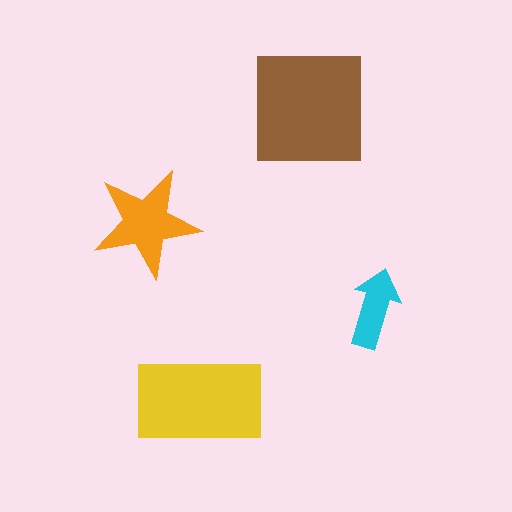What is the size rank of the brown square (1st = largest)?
1st.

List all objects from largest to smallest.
The brown square, the yellow rectangle, the orange star, the cyan arrow.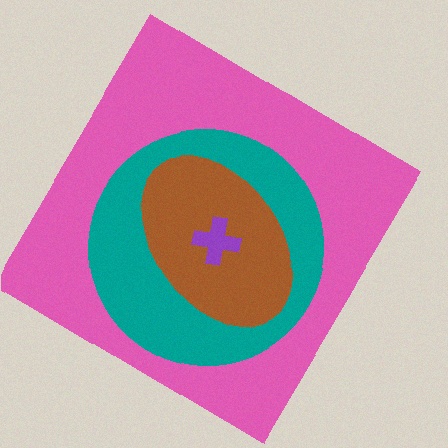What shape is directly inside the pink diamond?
The teal circle.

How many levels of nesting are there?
4.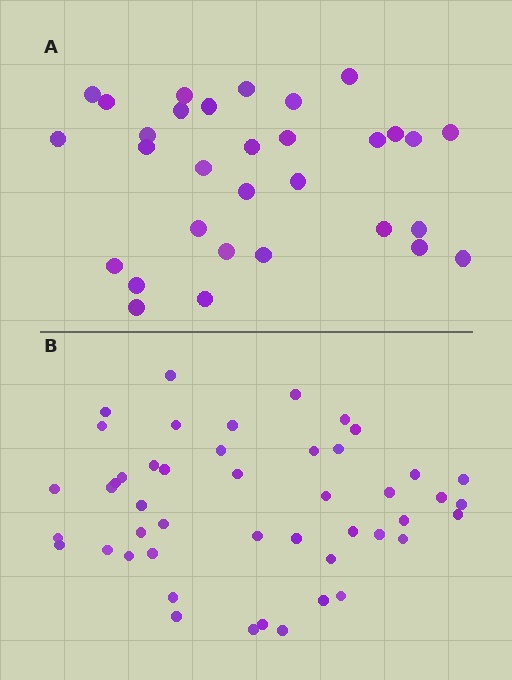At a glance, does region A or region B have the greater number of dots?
Region B (the bottom region) has more dots.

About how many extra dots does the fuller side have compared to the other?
Region B has approximately 15 more dots than region A.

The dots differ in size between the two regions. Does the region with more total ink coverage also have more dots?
No. Region A has more total ink coverage because its dots are larger, but region B actually contains more individual dots. Total area can be misleading — the number of items is what matters here.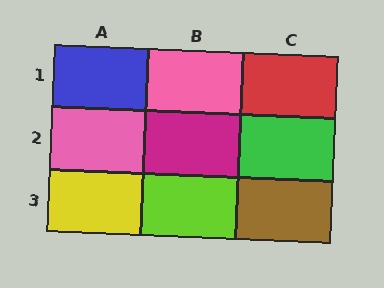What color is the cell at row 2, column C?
Green.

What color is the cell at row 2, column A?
Pink.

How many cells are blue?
1 cell is blue.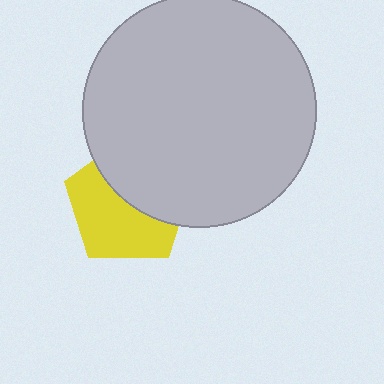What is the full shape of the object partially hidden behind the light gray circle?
The partially hidden object is a yellow pentagon.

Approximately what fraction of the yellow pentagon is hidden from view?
Roughly 46% of the yellow pentagon is hidden behind the light gray circle.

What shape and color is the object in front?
The object in front is a light gray circle.